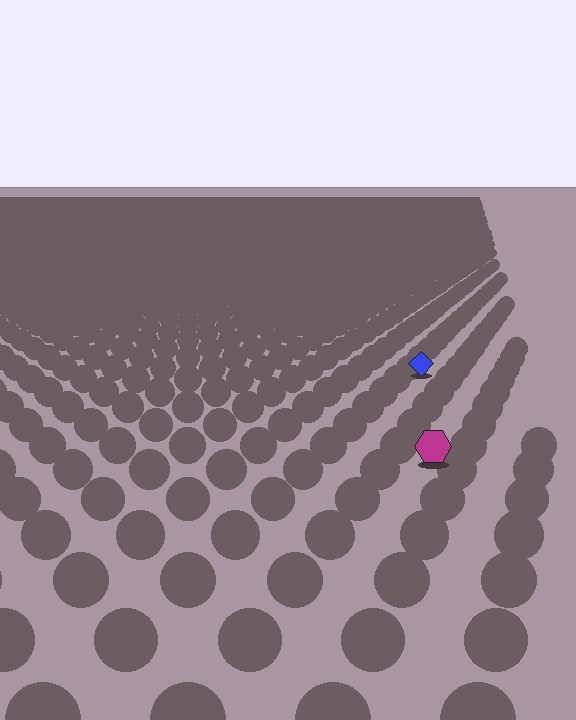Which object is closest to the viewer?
The magenta hexagon is closest. The texture marks near it are larger and more spread out.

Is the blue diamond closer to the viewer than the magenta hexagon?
No. The magenta hexagon is closer — you can tell from the texture gradient: the ground texture is coarser near it.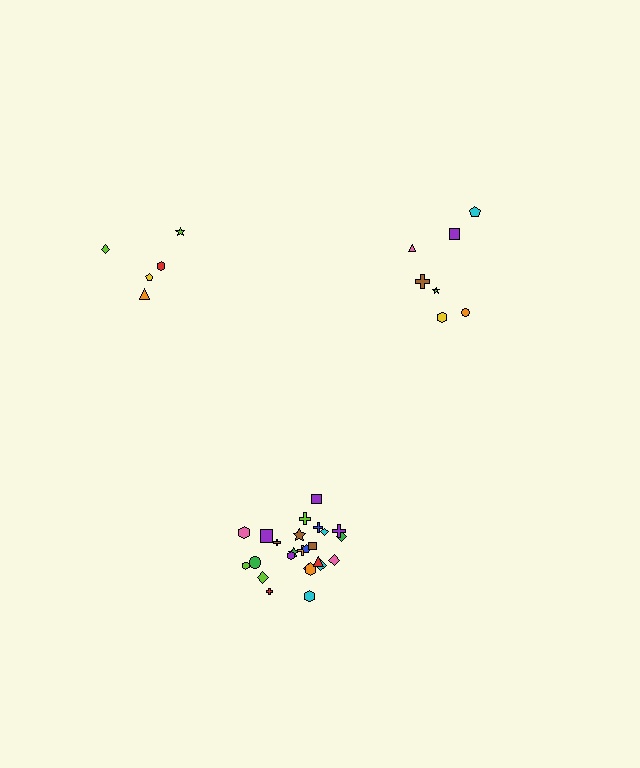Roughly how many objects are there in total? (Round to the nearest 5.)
Roughly 35 objects in total.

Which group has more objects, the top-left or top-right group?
The top-right group.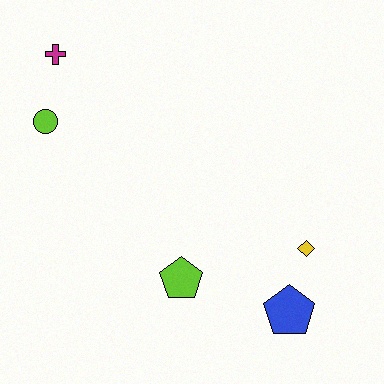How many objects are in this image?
There are 5 objects.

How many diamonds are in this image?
There is 1 diamond.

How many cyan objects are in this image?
There are no cyan objects.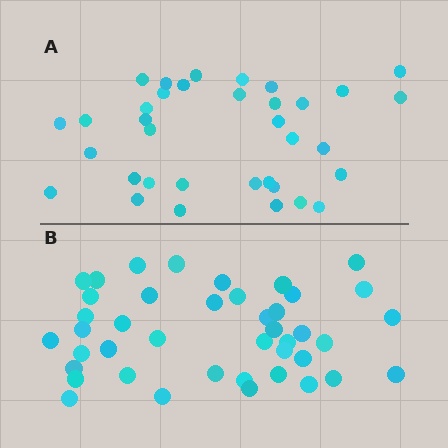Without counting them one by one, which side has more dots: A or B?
Region B (the bottom region) has more dots.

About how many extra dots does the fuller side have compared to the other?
Region B has roughly 8 or so more dots than region A.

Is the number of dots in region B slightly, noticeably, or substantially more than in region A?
Region B has only slightly more — the two regions are fairly close. The ratio is roughly 1.2 to 1.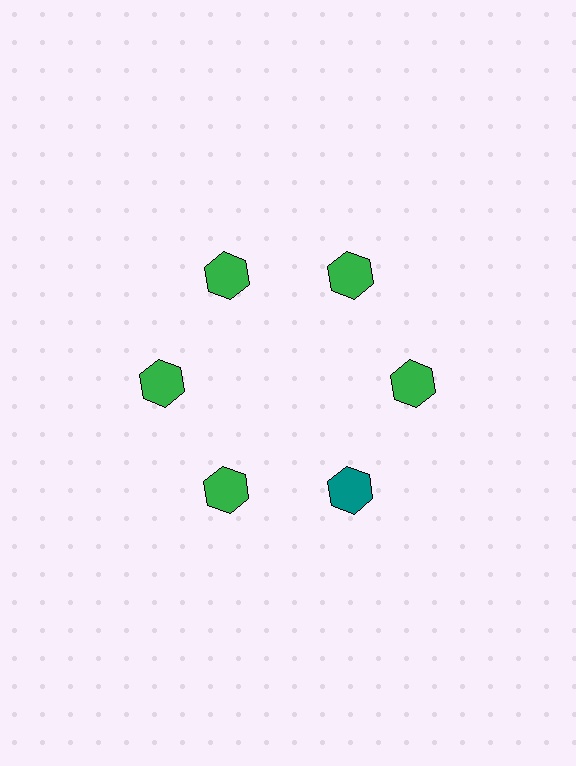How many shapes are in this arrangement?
There are 6 shapes arranged in a ring pattern.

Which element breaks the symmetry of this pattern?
The teal hexagon at roughly the 5 o'clock position breaks the symmetry. All other shapes are green hexagons.